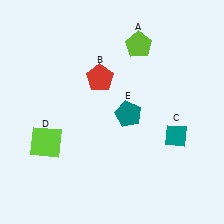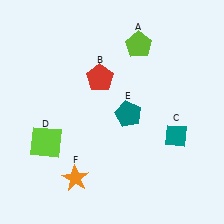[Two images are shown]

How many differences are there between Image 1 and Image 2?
There is 1 difference between the two images.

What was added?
An orange star (F) was added in Image 2.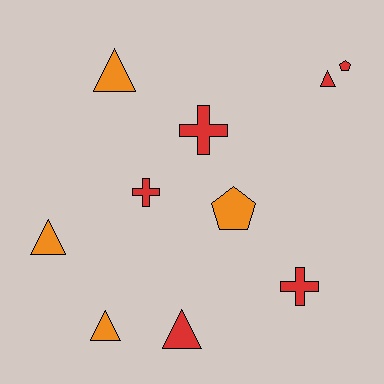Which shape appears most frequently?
Triangle, with 5 objects.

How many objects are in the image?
There are 10 objects.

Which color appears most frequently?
Red, with 6 objects.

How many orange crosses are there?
There are no orange crosses.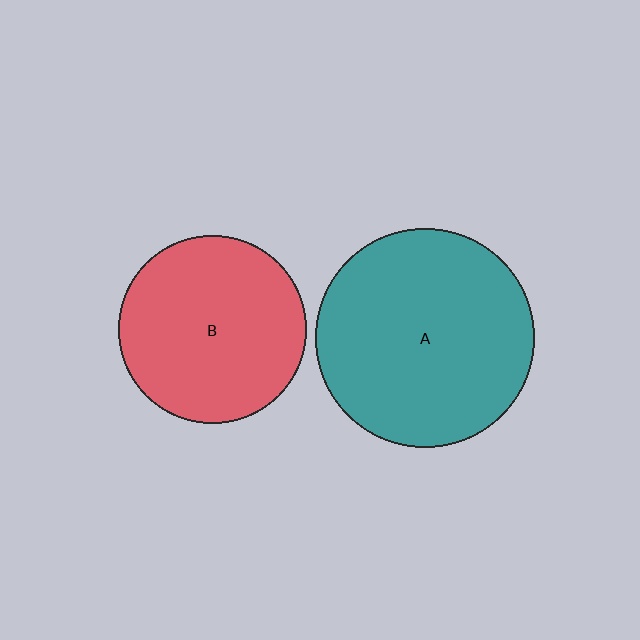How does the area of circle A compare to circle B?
Approximately 1.4 times.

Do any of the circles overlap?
No, none of the circles overlap.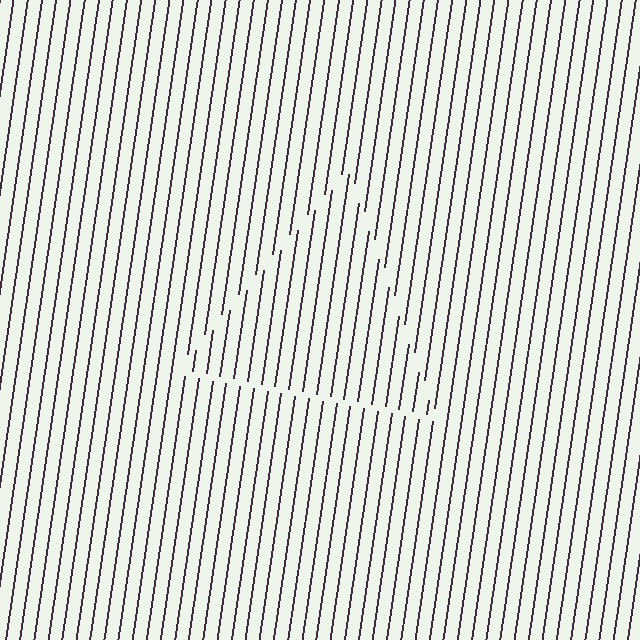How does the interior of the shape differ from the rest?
The interior of the shape contains the same grating, shifted by half a period — the contour is defined by the phase discontinuity where line-ends from the inner and outer gratings abut.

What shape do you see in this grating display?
An illusory triangle. The interior of the shape contains the same grating, shifted by half a period — the contour is defined by the phase discontinuity where line-ends from the inner and outer gratings abut.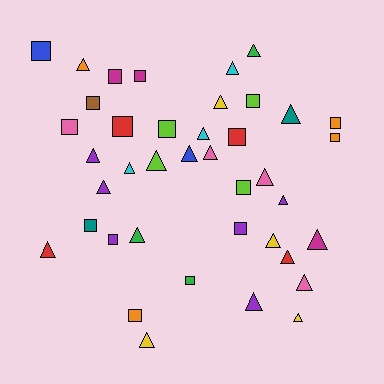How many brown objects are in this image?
There is 1 brown object.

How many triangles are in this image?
There are 23 triangles.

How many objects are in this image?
There are 40 objects.